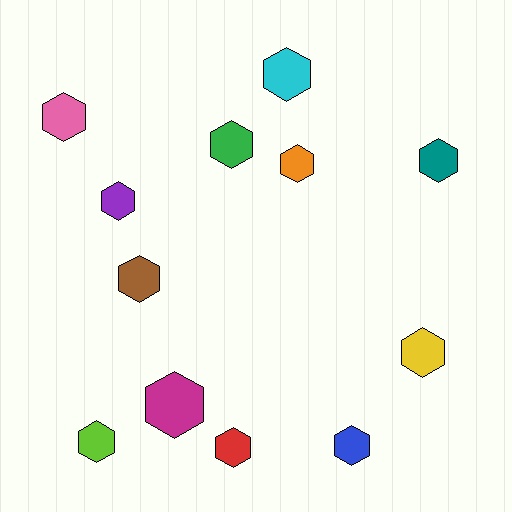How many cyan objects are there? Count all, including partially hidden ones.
There is 1 cyan object.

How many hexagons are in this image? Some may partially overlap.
There are 12 hexagons.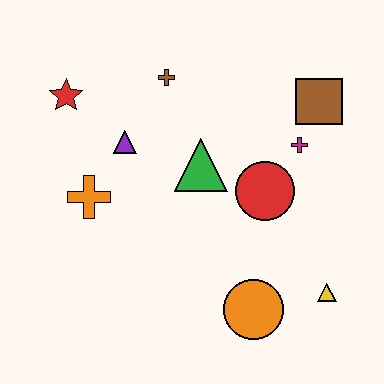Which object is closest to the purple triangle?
The orange cross is closest to the purple triangle.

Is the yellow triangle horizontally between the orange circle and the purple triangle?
No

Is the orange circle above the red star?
No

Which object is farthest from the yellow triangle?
The red star is farthest from the yellow triangle.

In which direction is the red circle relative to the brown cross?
The red circle is below the brown cross.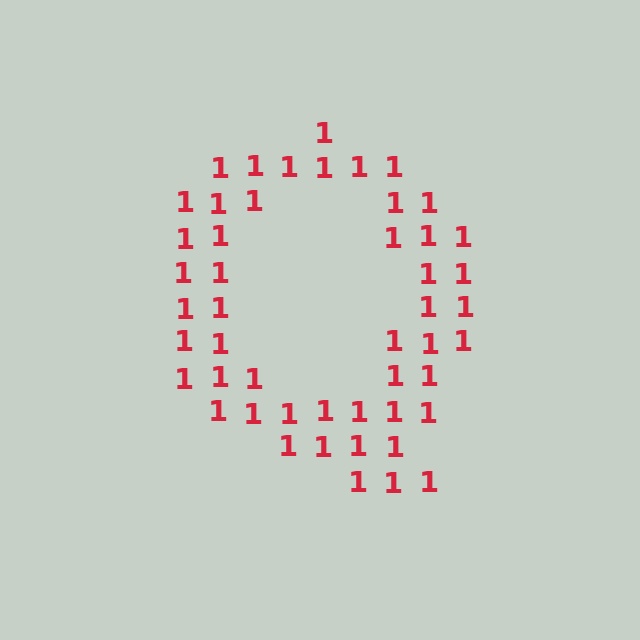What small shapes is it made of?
It is made of small digit 1's.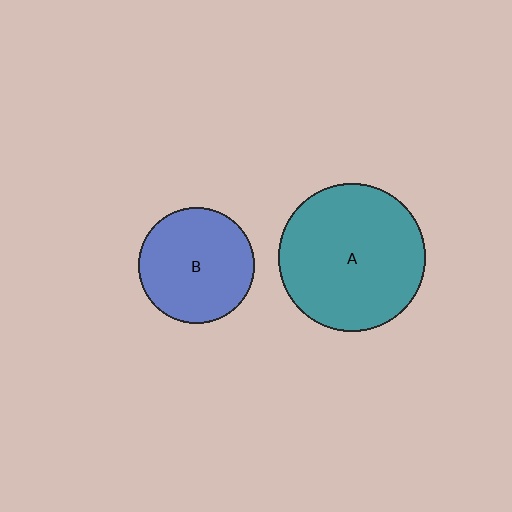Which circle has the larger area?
Circle A (teal).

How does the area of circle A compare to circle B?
Approximately 1.6 times.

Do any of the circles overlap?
No, none of the circles overlap.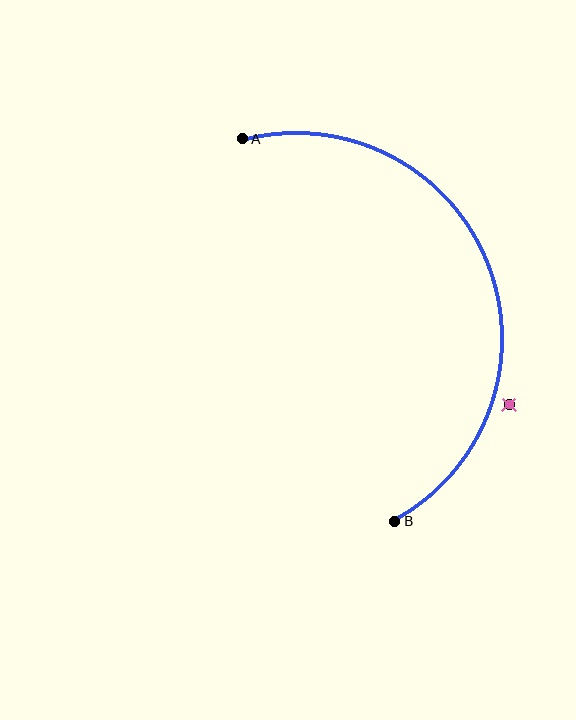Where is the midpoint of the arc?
The arc midpoint is the point on the curve farthest from the straight line joining A and B. It sits to the right of that line.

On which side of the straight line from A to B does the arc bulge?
The arc bulges to the right of the straight line connecting A and B.